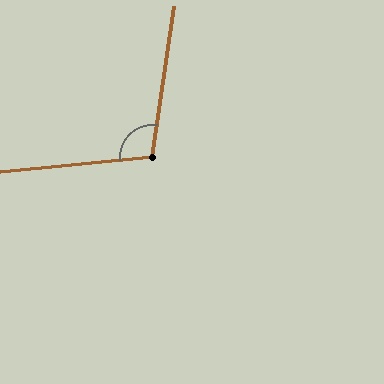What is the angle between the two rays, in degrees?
Approximately 104 degrees.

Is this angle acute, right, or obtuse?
It is obtuse.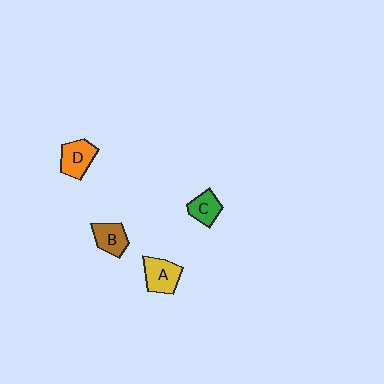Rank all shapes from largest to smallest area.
From largest to smallest: A (yellow), D (orange), B (brown), C (green).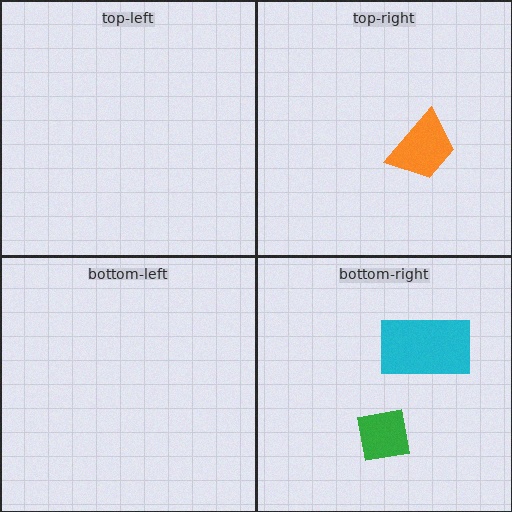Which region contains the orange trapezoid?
The top-right region.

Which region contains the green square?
The bottom-right region.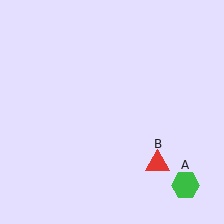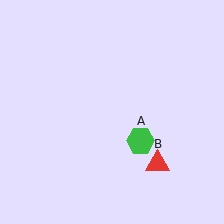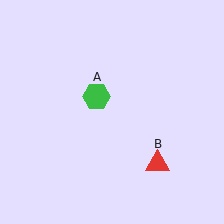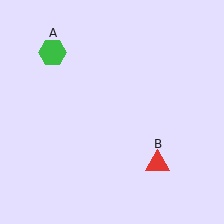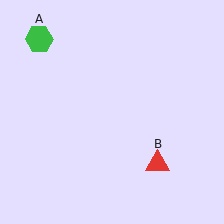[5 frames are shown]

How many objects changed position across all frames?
1 object changed position: green hexagon (object A).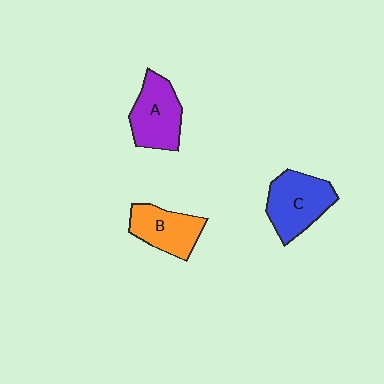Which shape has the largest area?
Shape C (blue).